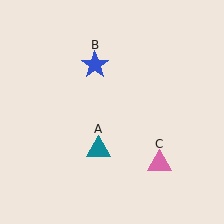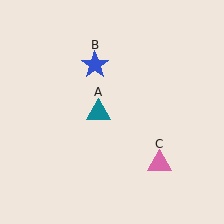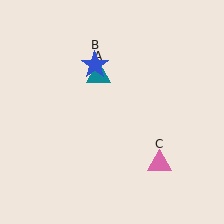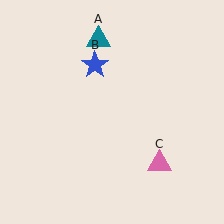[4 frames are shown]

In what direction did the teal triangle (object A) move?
The teal triangle (object A) moved up.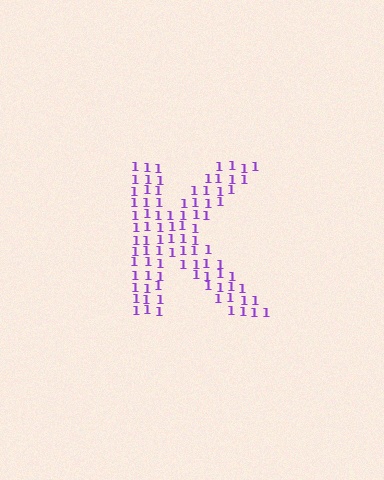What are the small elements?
The small elements are digit 1's.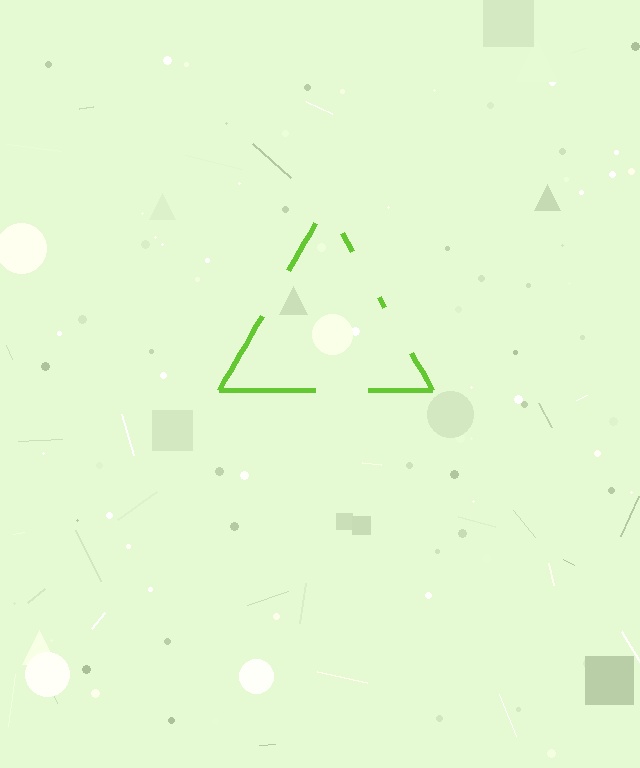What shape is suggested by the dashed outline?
The dashed outline suggests a triangle.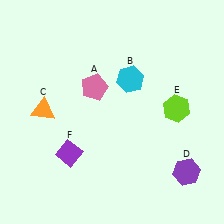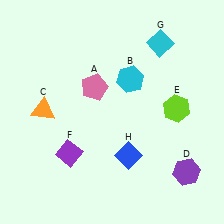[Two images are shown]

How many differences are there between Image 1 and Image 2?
There are 2 differences between the two images.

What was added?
A cyan diamond (G), a blue diamond (H) were added in Image 2.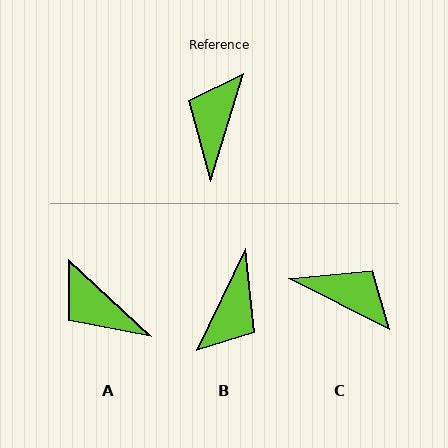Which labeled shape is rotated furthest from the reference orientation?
B, about 171 degrees away.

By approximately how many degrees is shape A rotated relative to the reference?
Approximately 64 degrees counter-clockwise.